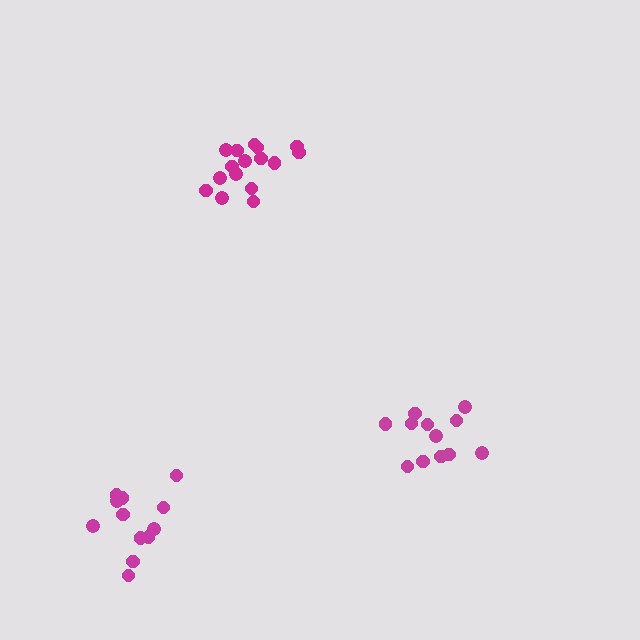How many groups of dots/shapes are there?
There are 3 groups.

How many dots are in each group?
Group 1: 12 dots, Group 2: 16 dots, Group 3: 12 dots (40 total).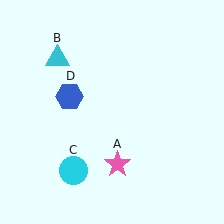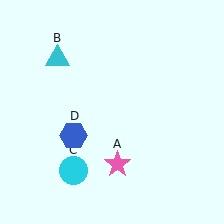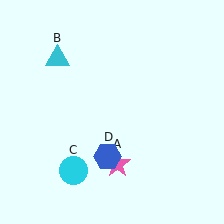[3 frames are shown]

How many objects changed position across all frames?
1 object changed position: blue hexagon (object D).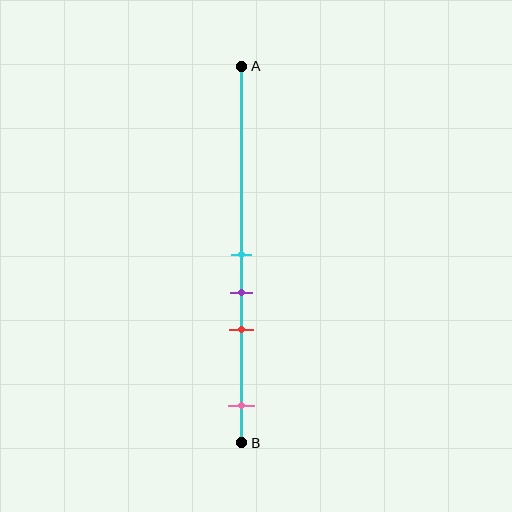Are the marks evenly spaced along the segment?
No, the marks are not evenly spaced.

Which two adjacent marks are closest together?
The cyan and purple marks are the closest adjacent pair.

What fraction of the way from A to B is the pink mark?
The pink mark is approximately 90% (0.9) of the way from A to B.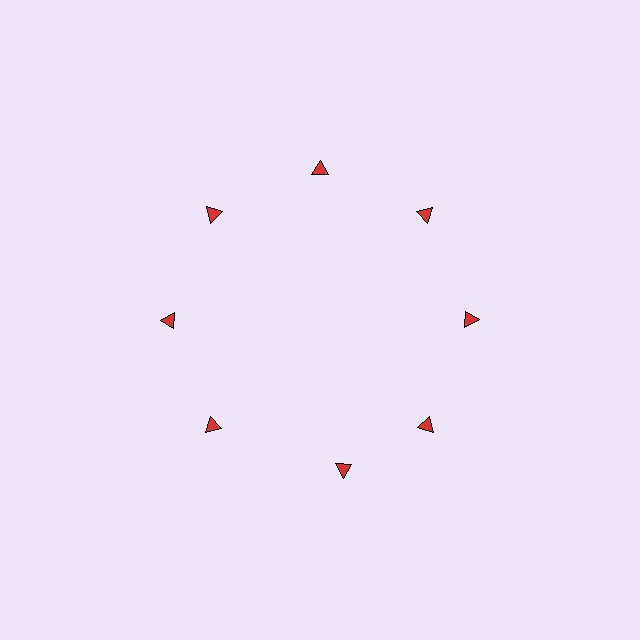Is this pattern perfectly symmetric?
No. The 8 red triangles are arranged in a ring, but one element near the 6 o'clock position is rotated out of alignment along the ring, breaking the 8-fold rotational symmetry.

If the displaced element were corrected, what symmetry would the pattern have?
It would have 8-fold rotational symmetry — the pattern would map onto itself every 45 degrees.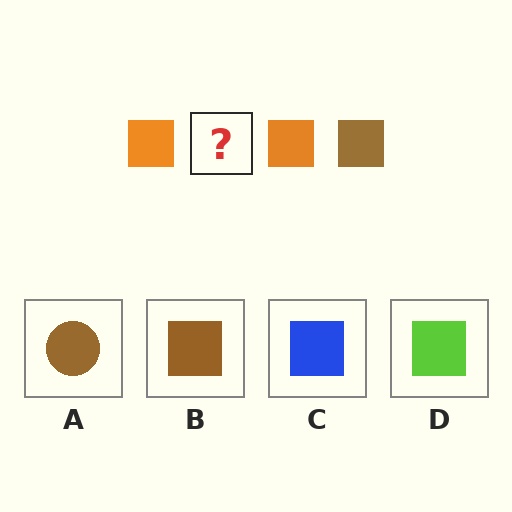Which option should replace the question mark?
Option B.